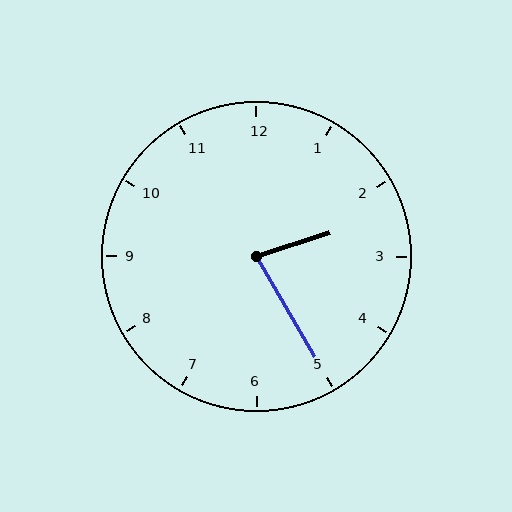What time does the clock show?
2:25.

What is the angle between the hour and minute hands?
Approximately 78 degrees.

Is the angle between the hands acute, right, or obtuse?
It is acute.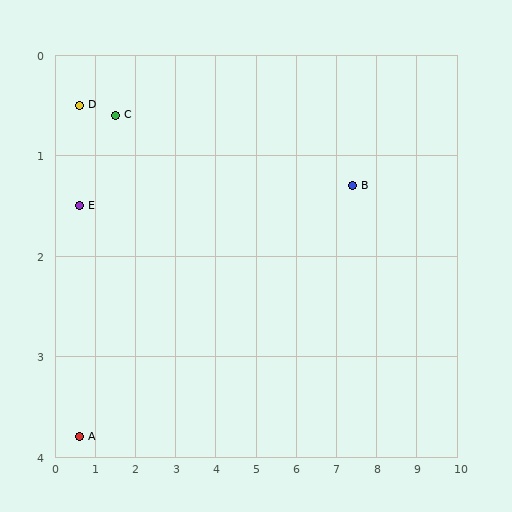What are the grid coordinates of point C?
Point C is at approximately (1.5, 0.6).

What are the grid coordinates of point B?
Point B is at approximately (7.4, 1.3).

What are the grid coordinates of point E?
Point E is at approximately (0.6, 1.5).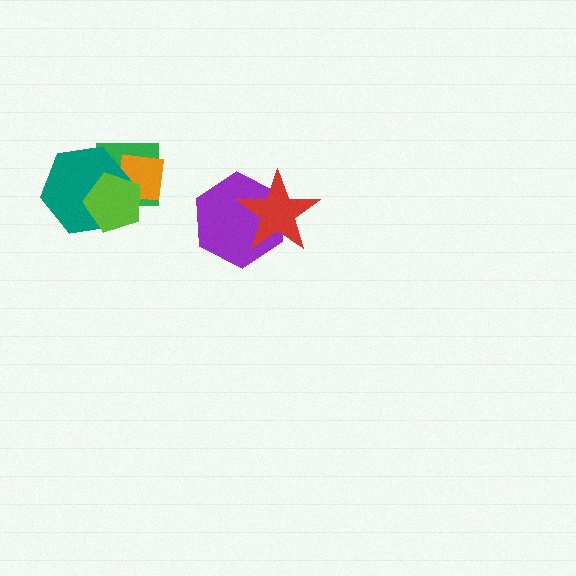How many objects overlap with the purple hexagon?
1 object overlaps with the purple hexagon.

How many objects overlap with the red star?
1 object overlaps with the red star.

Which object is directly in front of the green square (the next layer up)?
The orange square is directly in front of the green square.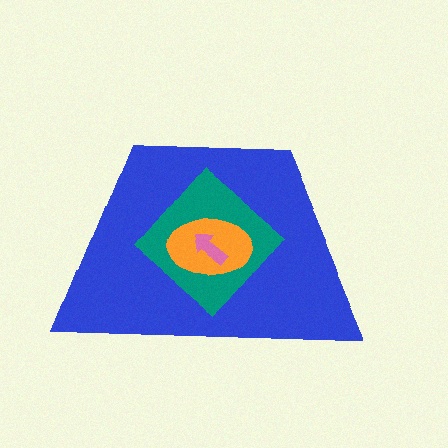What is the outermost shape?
The blue trapezoid.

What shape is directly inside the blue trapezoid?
The teal diamond.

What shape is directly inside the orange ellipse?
The pink arrow.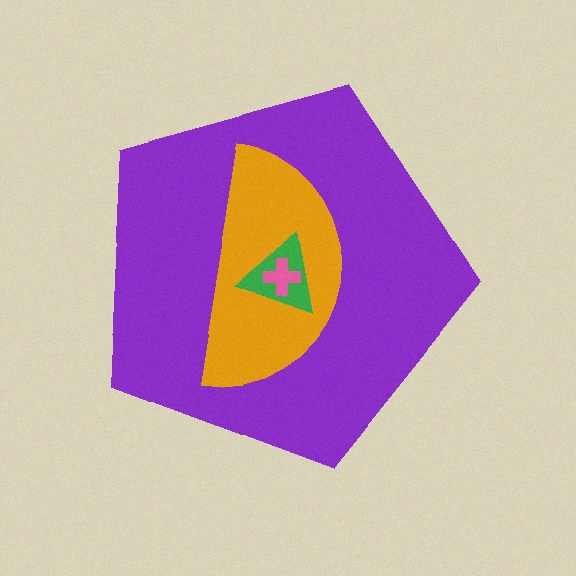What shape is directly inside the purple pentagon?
The orange semicircle.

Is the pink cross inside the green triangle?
Yes.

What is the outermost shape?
The purple pentagon.